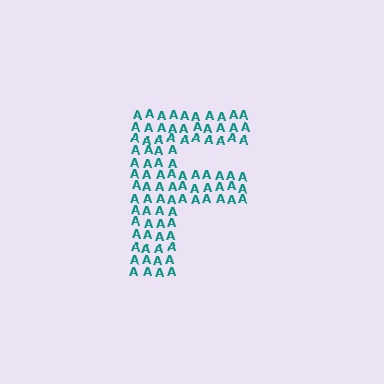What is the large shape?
The large shape is the letter F.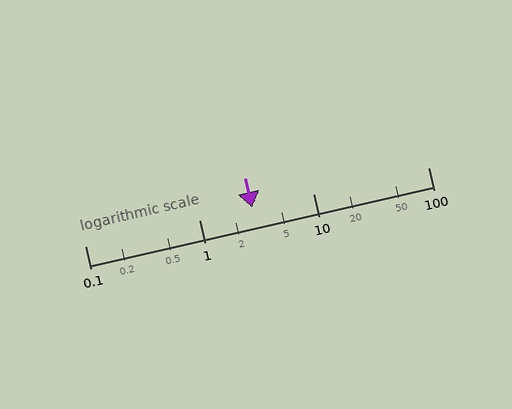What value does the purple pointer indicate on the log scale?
The pointer indicates approximately 2.9.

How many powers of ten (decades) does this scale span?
The scale spans 3 decades, from 0.1 to 100.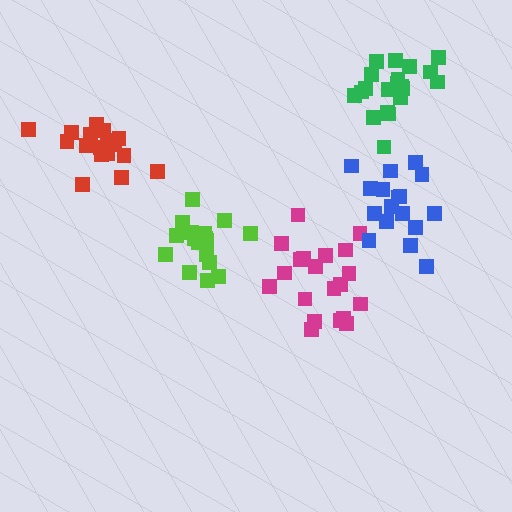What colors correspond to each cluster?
The clusters are colored: green, magenta, lime, red, blue.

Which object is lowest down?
The magenta cluster is bottommost.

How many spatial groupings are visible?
There are 5 spatial groupings.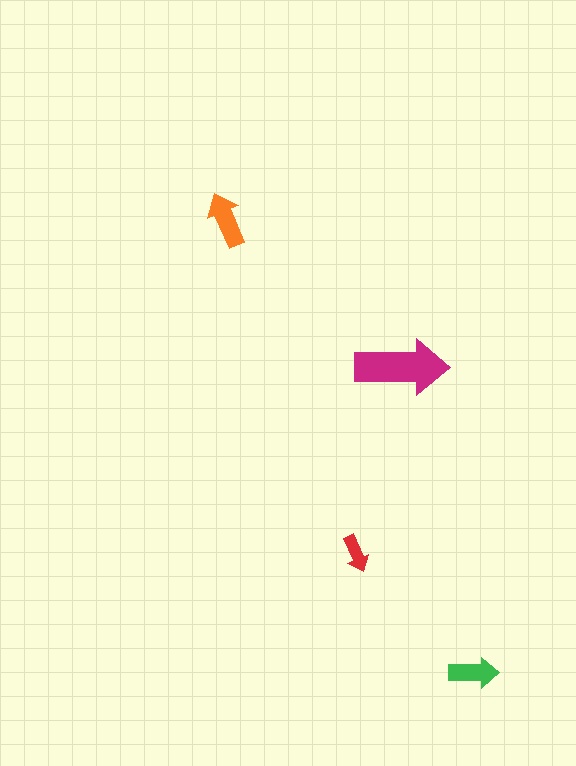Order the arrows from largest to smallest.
the magenta one, the orange one, the green one, the red one.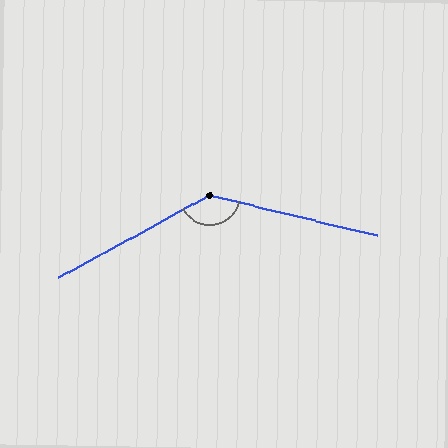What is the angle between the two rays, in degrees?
Approximately 138 degrees.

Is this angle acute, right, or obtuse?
It is obtuse.